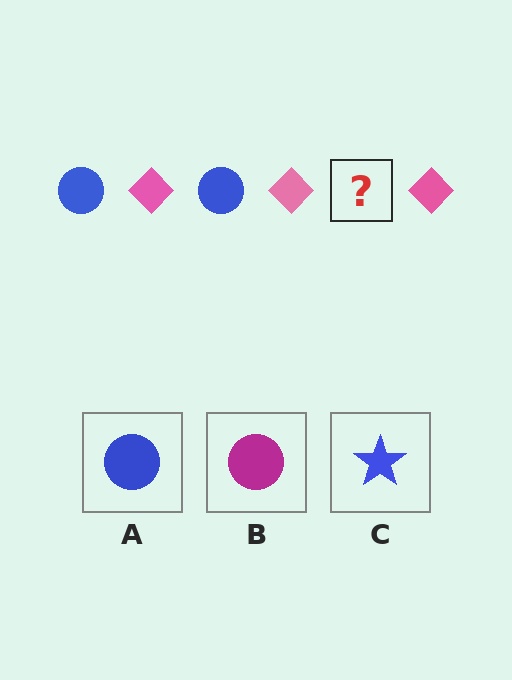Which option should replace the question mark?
Option A.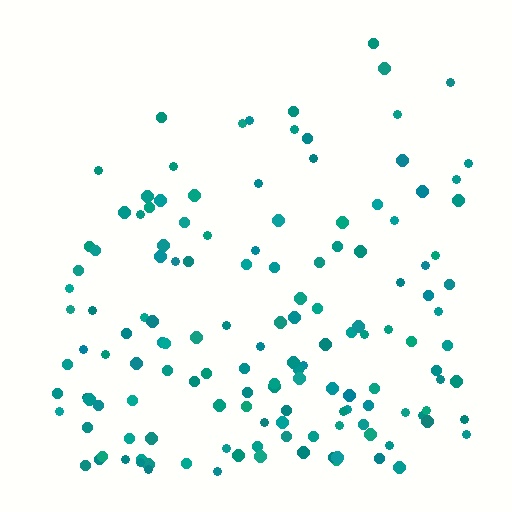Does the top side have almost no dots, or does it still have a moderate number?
Still a moderate number, just noticeably fewer than the bottom.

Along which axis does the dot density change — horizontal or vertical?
Vertical.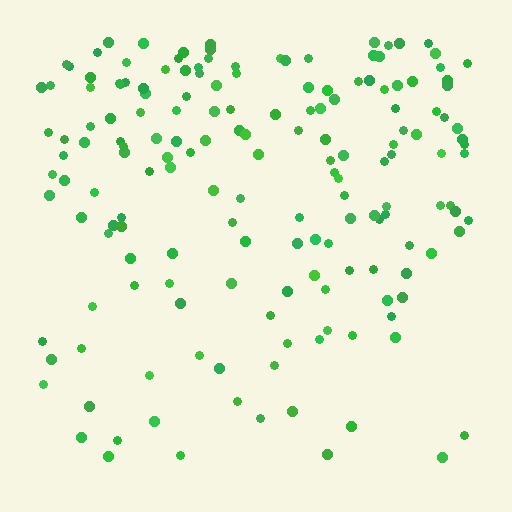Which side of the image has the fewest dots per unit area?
The bottom.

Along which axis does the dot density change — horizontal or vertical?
Vertical.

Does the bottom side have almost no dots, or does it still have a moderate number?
Still a moderate number, just noticeably fewer than the top.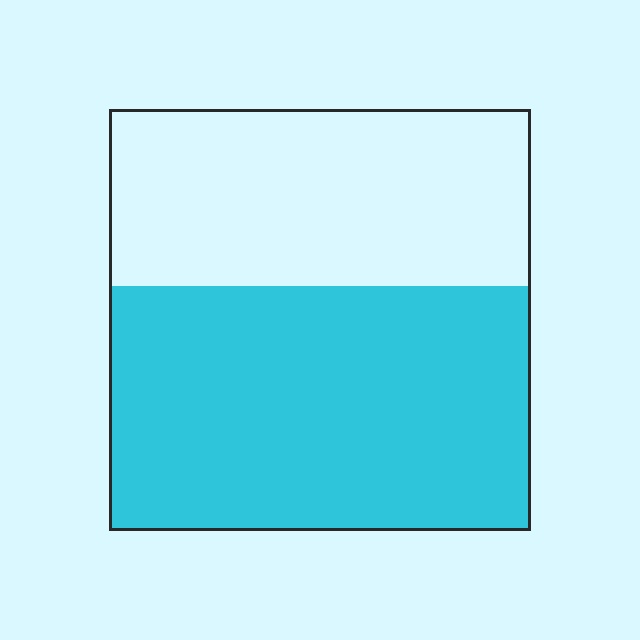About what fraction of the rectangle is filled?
About three fifths (3/5).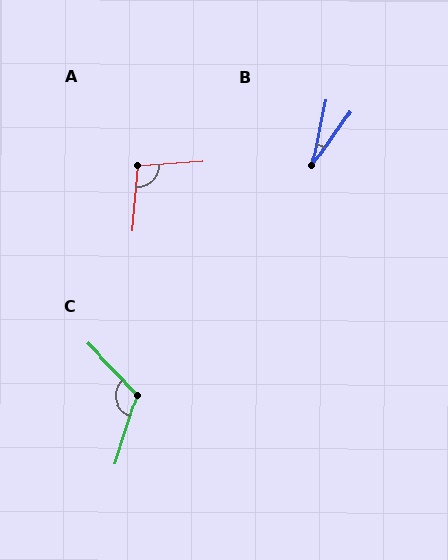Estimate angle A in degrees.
Approximately 99 degrees.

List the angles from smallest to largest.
B (24°), A (99°), C (119°).